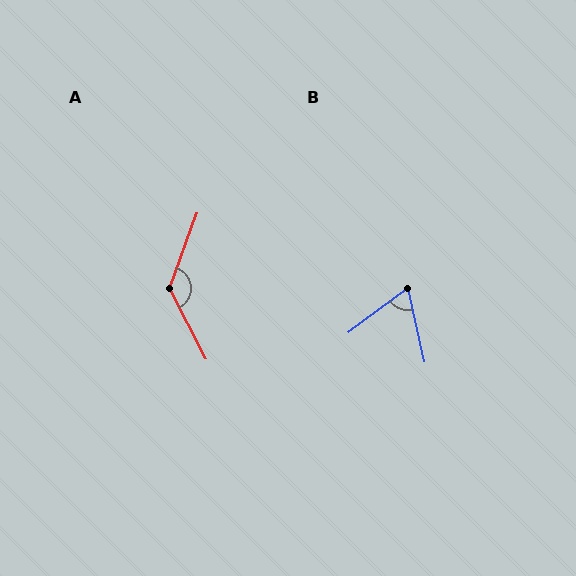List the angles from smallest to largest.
B (66°), A (133°).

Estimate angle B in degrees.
Approximately 66 degrees.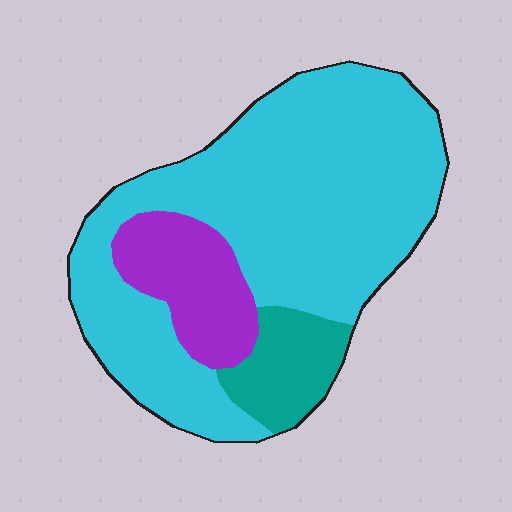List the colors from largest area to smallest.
From largest to smallest: cyan, purple, teal.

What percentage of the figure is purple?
Purple takes up about one sixth (1/6) of the figure.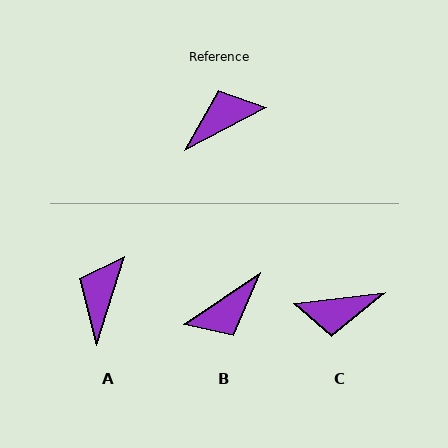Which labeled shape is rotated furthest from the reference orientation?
B, about 174 degrees away.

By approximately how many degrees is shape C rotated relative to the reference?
Approximately 159 degrees counter-clockwise.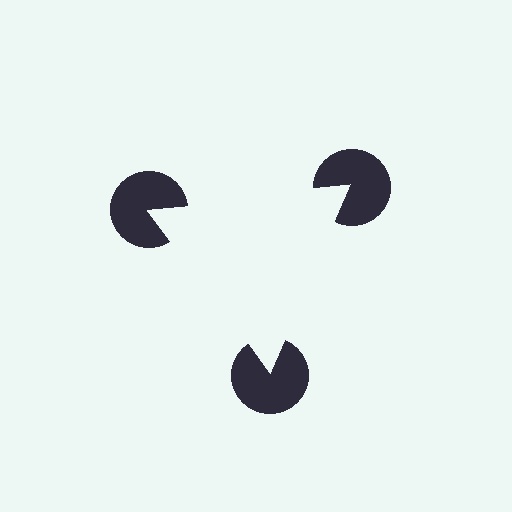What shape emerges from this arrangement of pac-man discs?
An illusory triangle — its edges are inferred from the aligned wedge cuts in the pac-man discs, not physically drawn.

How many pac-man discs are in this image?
There are 3 — one at each vertex of the illusory triangle.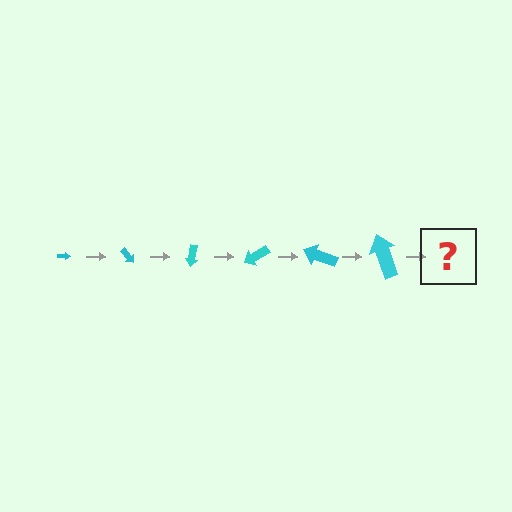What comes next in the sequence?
The next element should be an arrow, larger than the previous one and rotated 300 degrees from the start.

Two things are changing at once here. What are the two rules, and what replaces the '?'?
The two rules are that the arrow grows larger each step and it rotates 50 degrees each step. The '?' should be an arrow, larger than the previous one and rotated 300 degrees from the start.